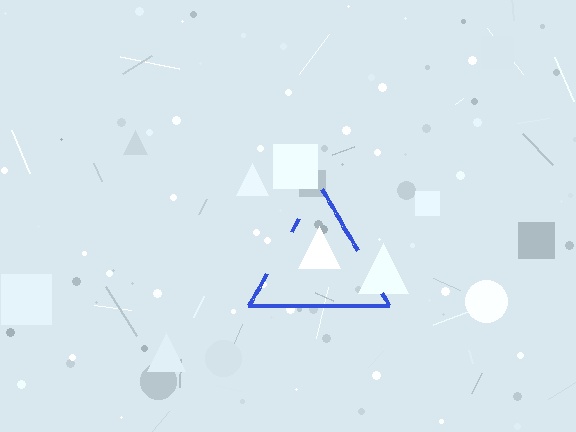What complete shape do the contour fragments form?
The contour fragments form a triangle.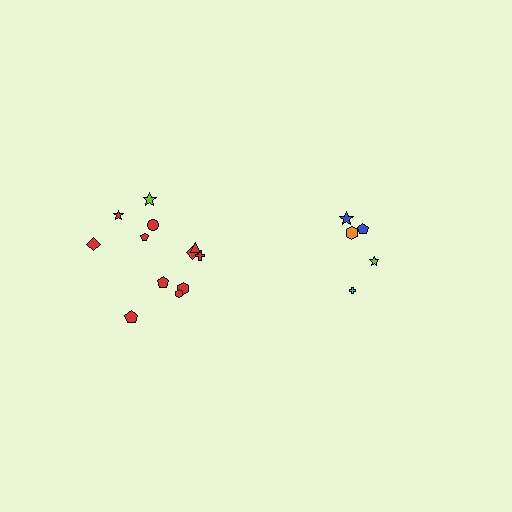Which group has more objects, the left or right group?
The left group.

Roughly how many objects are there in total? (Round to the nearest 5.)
Roughly 15 objects in total.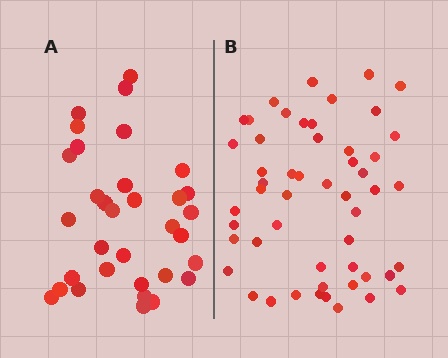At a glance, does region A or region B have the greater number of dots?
Region B (the right region) has more dots.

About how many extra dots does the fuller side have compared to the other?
Region B has approximately 20 more dots than region A.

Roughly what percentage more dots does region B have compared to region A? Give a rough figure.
About 60% more.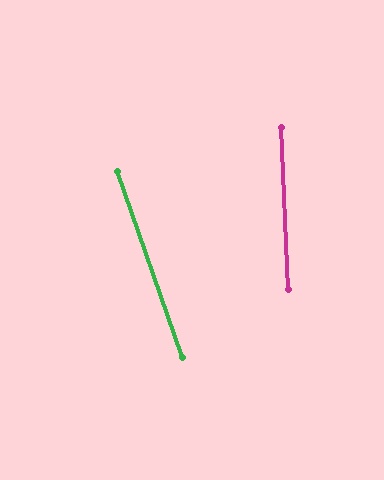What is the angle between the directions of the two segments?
Approximately 17 degrees.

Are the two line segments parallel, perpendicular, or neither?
Neither parallel nor perpendicular — they differ by about 17°.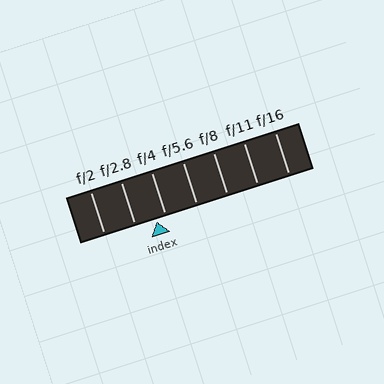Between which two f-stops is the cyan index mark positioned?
The index mark is between f/2.8 and f/4.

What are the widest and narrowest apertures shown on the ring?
The widest aperture shown is f/2 and the narrowest is f/16.